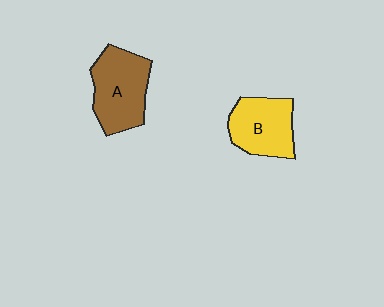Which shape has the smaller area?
Shape B (yellow).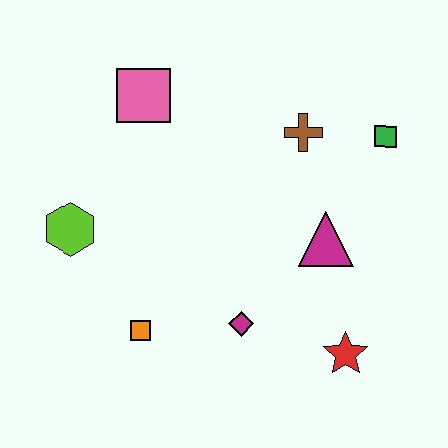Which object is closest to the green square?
The brown cross is closest to the green square.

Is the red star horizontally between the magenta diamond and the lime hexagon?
No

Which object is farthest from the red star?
The pink square is farthest from the red star.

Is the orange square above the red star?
Yes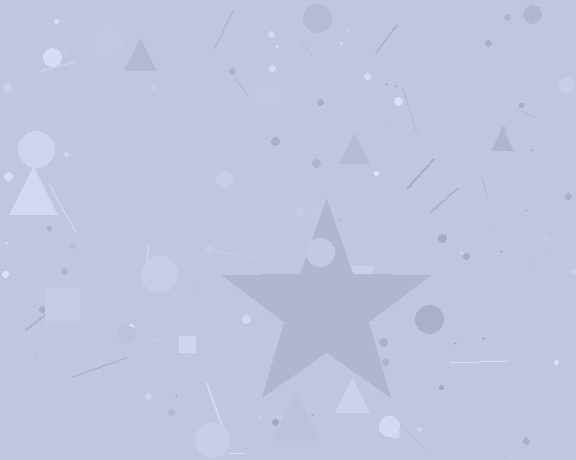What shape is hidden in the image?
A star is hidden in the image.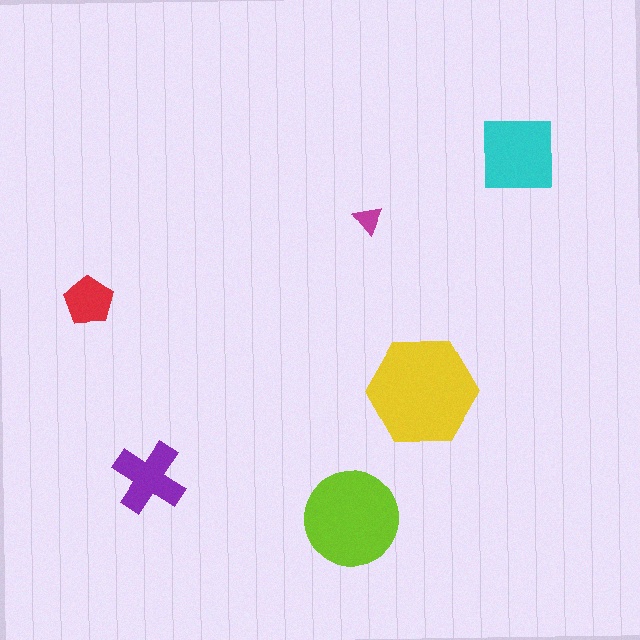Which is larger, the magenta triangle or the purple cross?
The purple cross.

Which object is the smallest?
The magenta triangle.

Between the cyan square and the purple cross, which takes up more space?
The cyan square.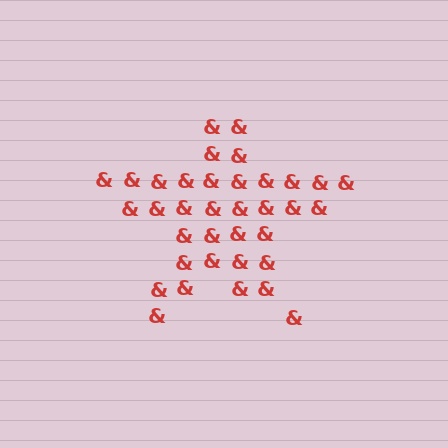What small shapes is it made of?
It is made of small ampersands.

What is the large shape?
The large shape is a star.